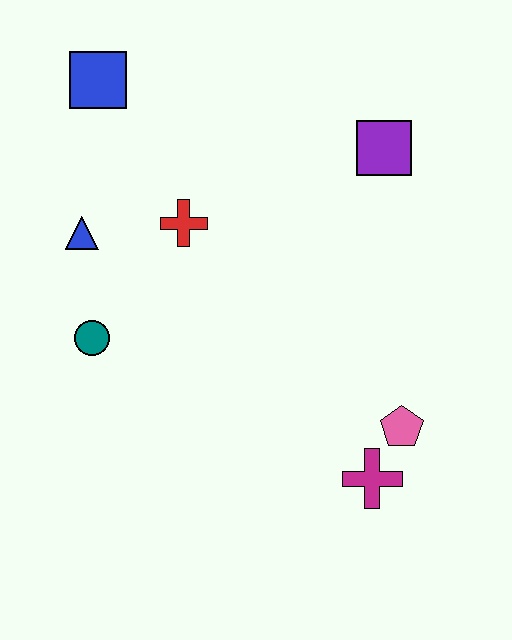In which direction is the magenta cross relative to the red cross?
The magenta cross is below the red cross.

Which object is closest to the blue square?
The blue triangle is closest to the blue square.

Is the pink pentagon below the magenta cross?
No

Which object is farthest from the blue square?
The magenta cross is farthest from the blue square.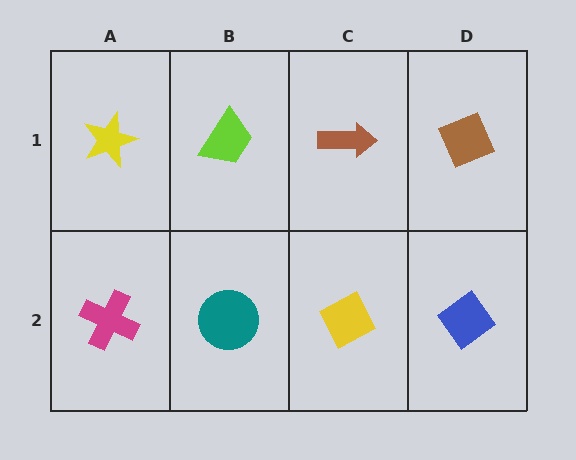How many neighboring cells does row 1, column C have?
3.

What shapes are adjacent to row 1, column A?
A magenta cross (row 2, column A), a lime trapezoid (row 1, column B).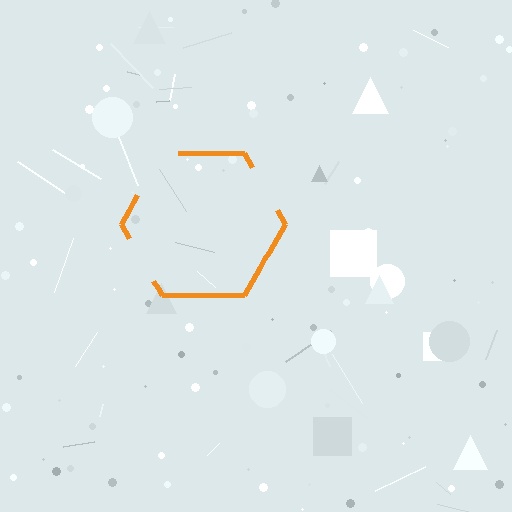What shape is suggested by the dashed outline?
The dashed outline suggests a hexagon.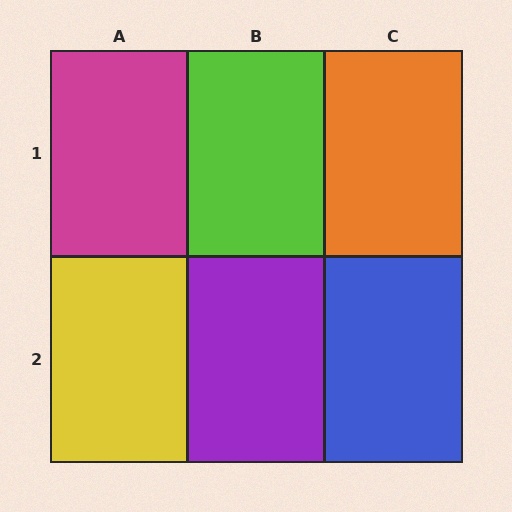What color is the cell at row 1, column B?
Lime.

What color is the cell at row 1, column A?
Magenta.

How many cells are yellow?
1 cell is yellow.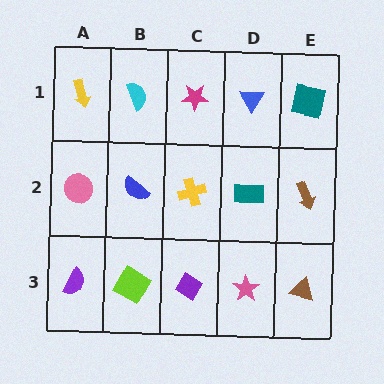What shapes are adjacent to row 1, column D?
A teal rectangle (row 2, column D), a magenta star (row 1, column C), a teal square (row 1, column E).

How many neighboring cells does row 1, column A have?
2.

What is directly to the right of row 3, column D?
A brown triangle.